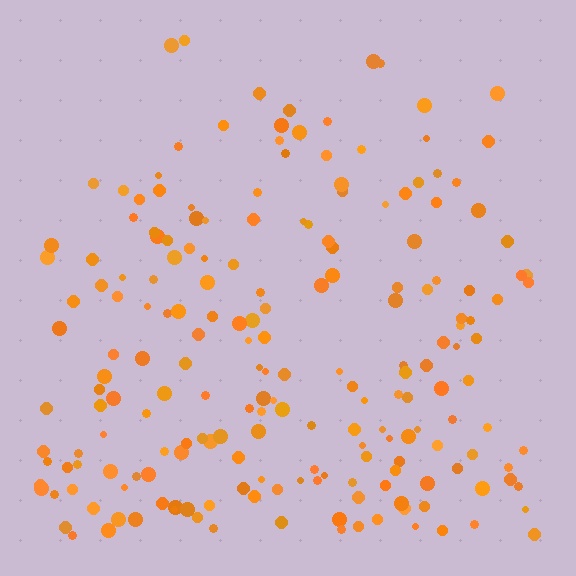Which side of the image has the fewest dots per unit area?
The top.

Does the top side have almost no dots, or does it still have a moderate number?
Still a moderate number, just noticeably fewer than the bottom.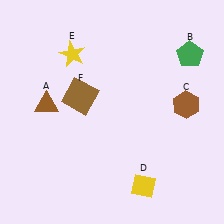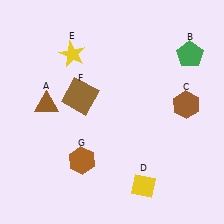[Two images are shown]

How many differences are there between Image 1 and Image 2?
There is 1 difference between the two images.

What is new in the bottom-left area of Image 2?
A brown hexagon (G) was added in the bottom-left area of Image 2.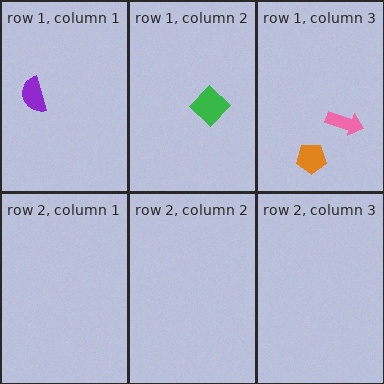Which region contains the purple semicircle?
The row 1, column 1 region.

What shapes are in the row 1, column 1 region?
The purple semicircle.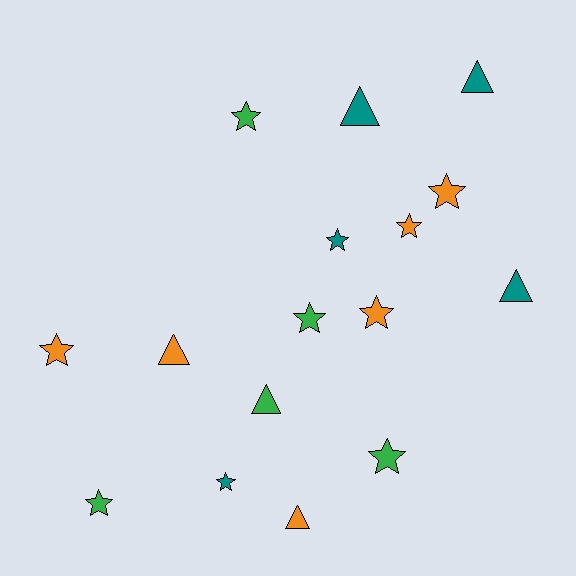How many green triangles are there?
There is 1 green triangle.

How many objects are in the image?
There are 16 objects.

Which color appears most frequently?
Orange, with 6 objects.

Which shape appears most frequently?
Star, with 10 objects.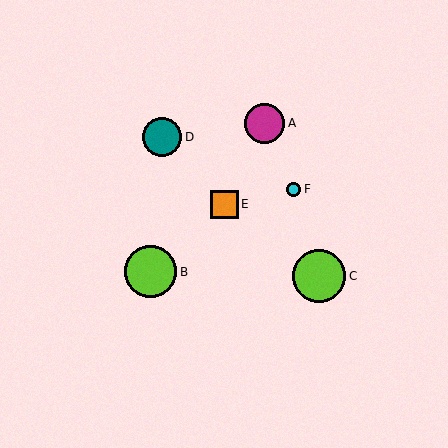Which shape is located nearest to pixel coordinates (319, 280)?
The lime circle (labeled C) at (319, 276) is nearest to that location.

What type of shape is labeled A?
Shape A is a magenta circle.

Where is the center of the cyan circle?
The center of the cyan circle is at (294, 189).